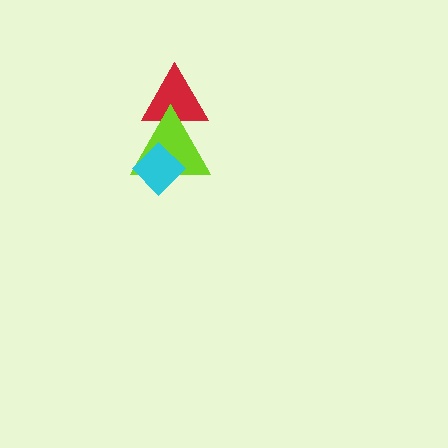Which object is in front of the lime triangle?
The cyan diamond is in front of the lime triangle.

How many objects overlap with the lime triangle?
2 objects overlap with the lime triangle.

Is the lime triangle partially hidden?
Yes, it is partially covered by another shape.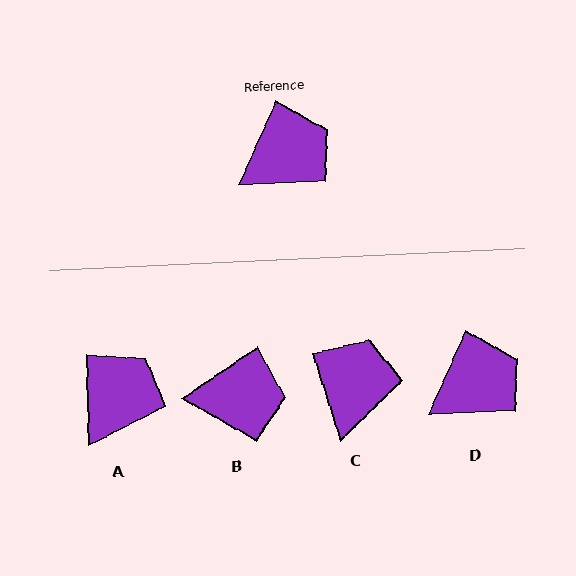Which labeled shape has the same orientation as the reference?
D.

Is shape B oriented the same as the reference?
No, it is off by about 32 degrees.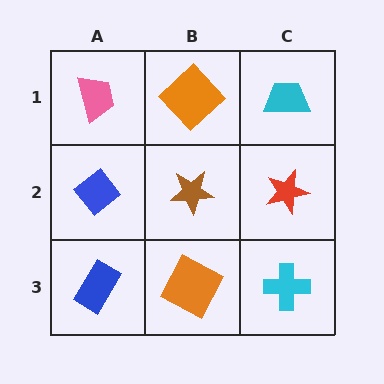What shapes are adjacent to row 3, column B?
A brown star (row 2, column B), a blue rectangle (row 3, column A), a cyan cross (row 3, column C).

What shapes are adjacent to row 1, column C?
A red star (row 2, column C), an orange diamond (row 1, column B).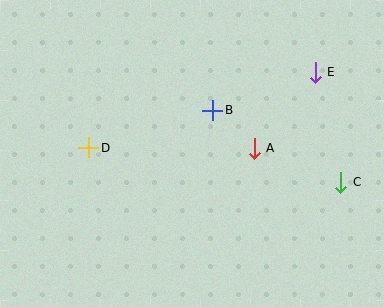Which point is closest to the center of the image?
Point B at (213, 110) is closest to the center.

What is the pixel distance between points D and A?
The distance between D and A is 166 pixels.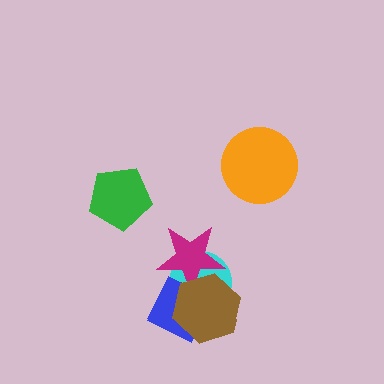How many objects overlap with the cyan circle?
3 objects overlap with the cyan circle.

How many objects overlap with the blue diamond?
3 objects overlap with the blue diamond.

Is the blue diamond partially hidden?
Yes, it is partially covered by another shape.